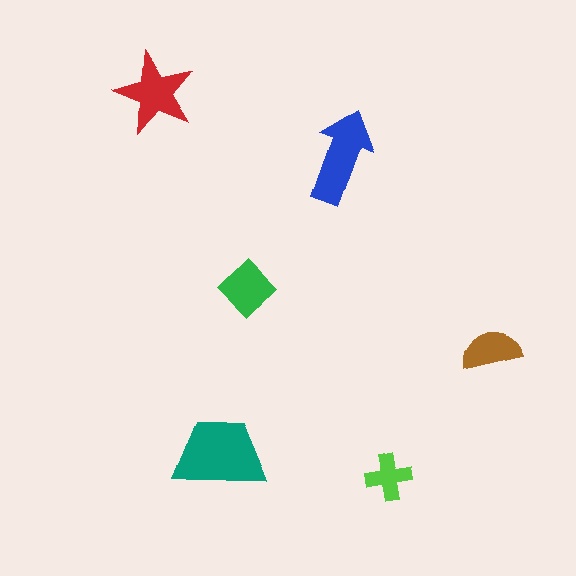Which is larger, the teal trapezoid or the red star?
The teal trapezoid.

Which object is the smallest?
The lime cross.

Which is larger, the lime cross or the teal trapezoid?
The teal trapezoid.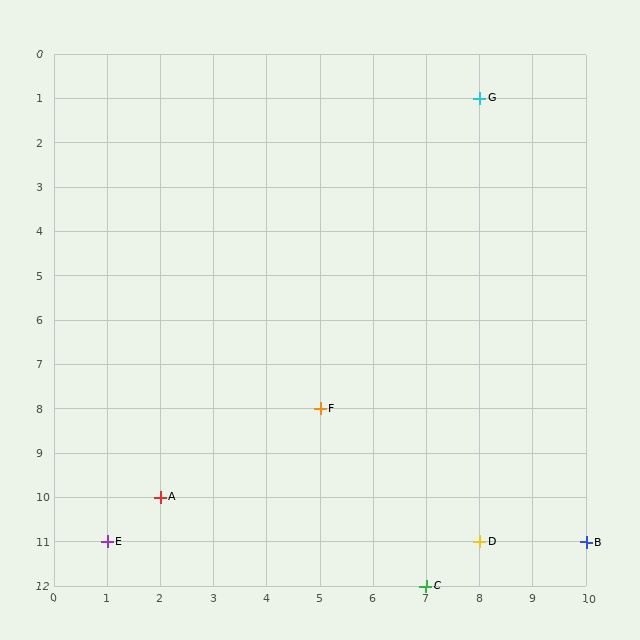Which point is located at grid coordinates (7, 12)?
Point C is at (7, 12).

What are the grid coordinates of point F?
Point F is at grid coordinates (5, 8).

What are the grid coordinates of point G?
Point G is at grid coordinates (8, 1).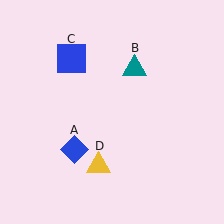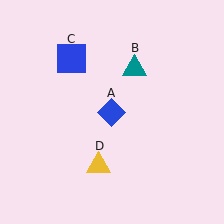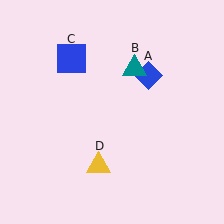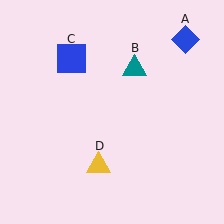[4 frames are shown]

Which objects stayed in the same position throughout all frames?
Teal triangle (object B) and blue square (object C) and yellow triangle (object D) remained stationary.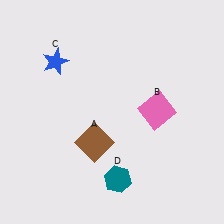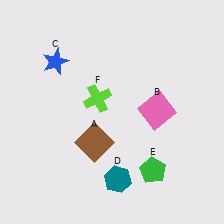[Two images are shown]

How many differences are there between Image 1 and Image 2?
There are 2 differences between the two images.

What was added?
A green pentagon (E), a lime cross (F) were added in Image 2.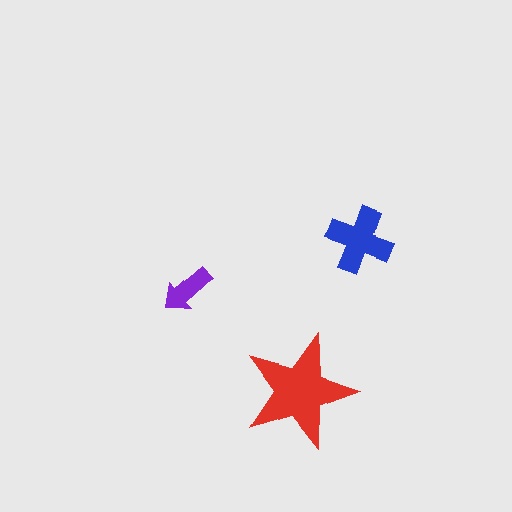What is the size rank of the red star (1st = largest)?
1st.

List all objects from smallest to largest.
The purple arrow, the blue cross, the red star.